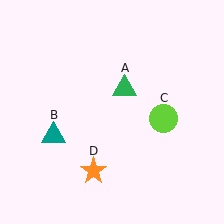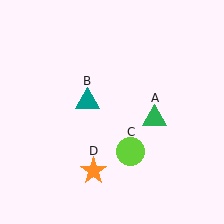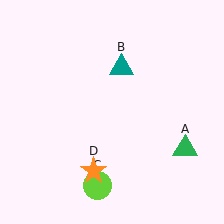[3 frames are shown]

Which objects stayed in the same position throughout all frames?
Orange star (object D) remained stationary.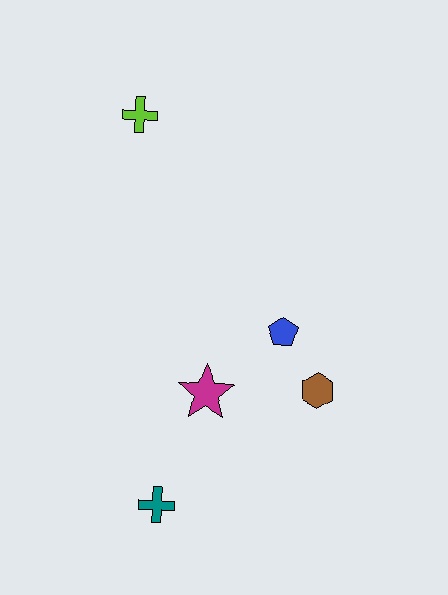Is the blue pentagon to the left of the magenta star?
No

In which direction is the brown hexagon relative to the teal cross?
The brown hexagon is to the right of the teal cross.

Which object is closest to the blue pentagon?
The brown hexagon is closest to the blue pentagon.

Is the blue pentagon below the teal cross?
No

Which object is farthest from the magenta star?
The lime cross is farthest from the magenta star.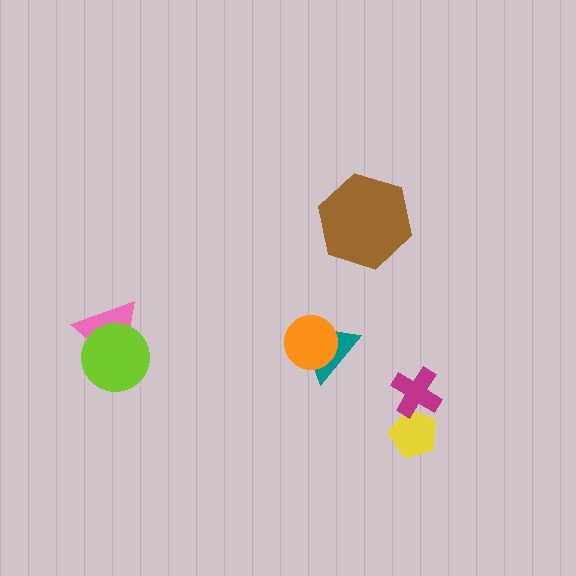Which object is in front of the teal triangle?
The orange circle is in front of the teal triangle.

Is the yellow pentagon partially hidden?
Yes, it is partially covered by another shape.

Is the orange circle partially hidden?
No, no other shape covers it.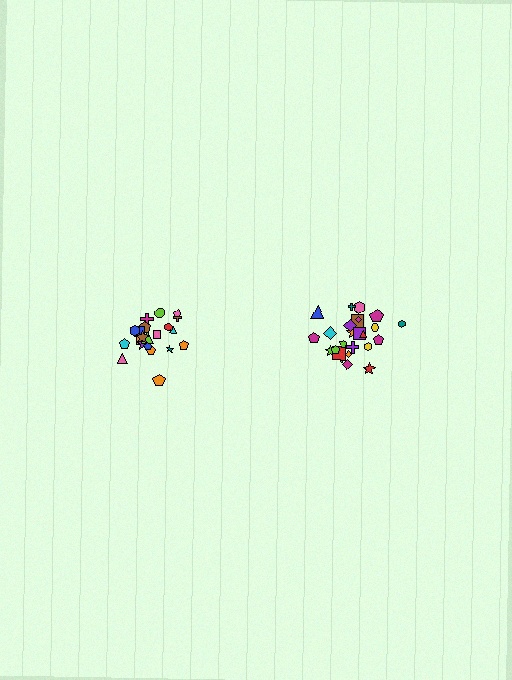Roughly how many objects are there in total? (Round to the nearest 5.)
Roughly 45 objects in total.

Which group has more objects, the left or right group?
The right group.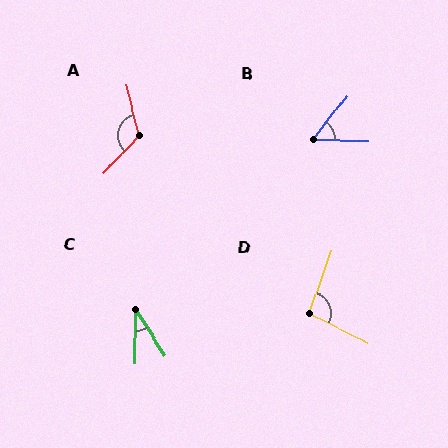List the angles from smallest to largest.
C (33°), B (54°), D (96°), A (123°).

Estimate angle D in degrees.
Approximately 96 degrees.